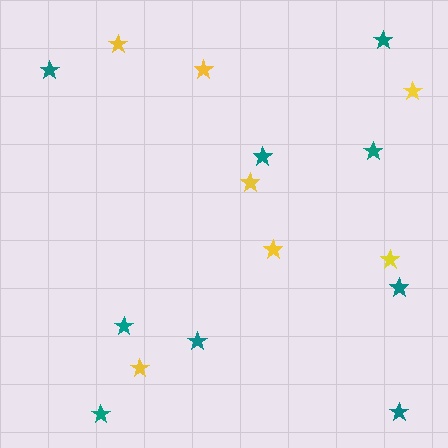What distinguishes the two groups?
There are 2 groups: one group of yellow stars (7) and one group of teal stars (9).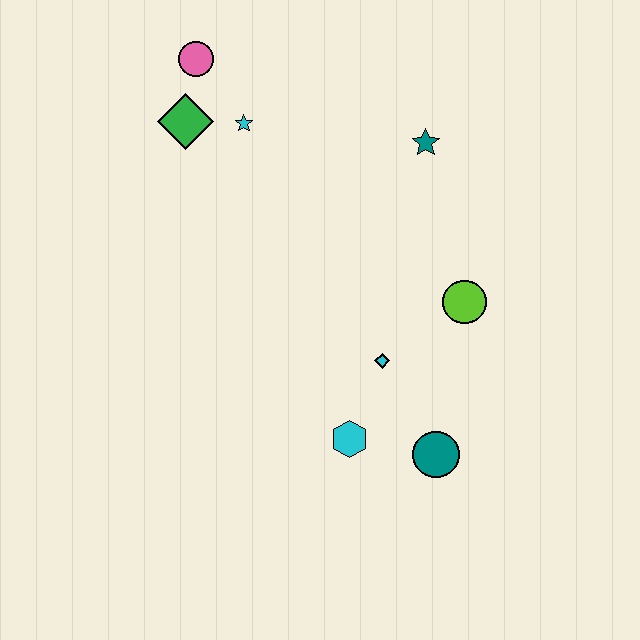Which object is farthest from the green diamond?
The teal circle is farthest from the green diamond.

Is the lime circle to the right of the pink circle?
Yes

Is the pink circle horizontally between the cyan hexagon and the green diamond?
Yes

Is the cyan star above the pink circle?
No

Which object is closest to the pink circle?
The green diamond is closest to the pink circle.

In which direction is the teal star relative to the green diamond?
The teal star is to the right of the green diamond.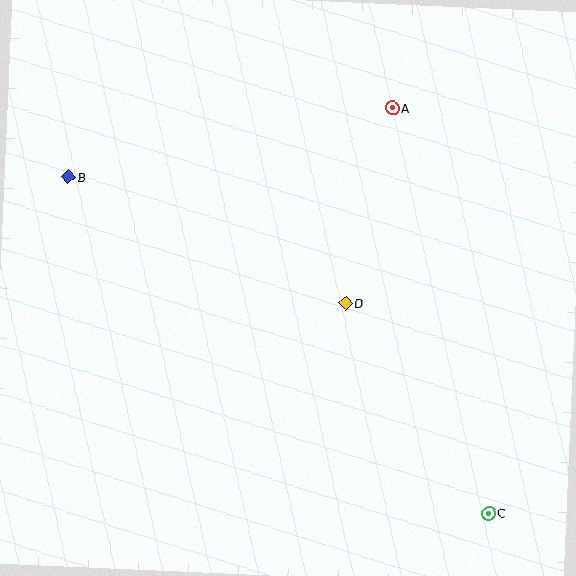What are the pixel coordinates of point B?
Point B is at (68, 177).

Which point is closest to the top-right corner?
Point A is closest to the top-right corner.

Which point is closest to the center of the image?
Point D at (346, 303) is closest to the center.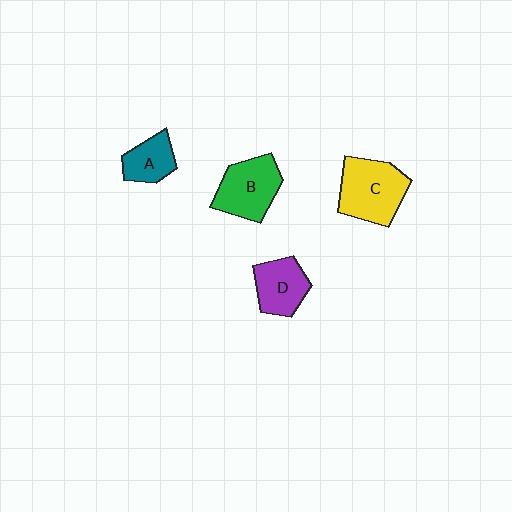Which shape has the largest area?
Shape C (yellow).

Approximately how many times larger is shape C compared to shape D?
Approximately 1.4 times.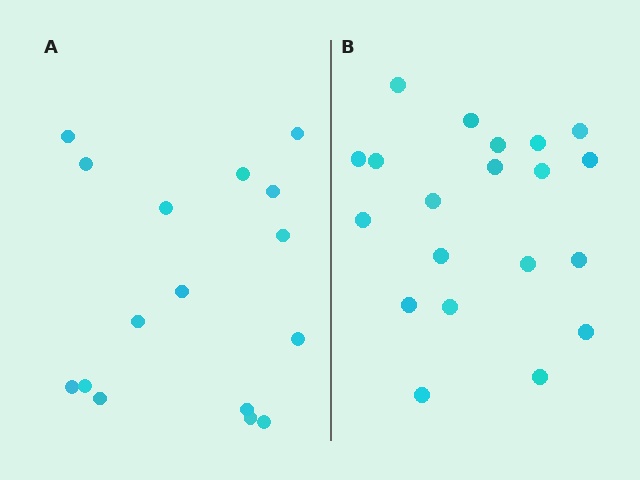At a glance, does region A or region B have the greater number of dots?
Region B (the right region) has more dots.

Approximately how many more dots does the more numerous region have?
Region B has about 4 more dots than region A.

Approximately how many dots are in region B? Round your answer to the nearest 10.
About 20 dots.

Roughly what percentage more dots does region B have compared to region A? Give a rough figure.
About 25% more.